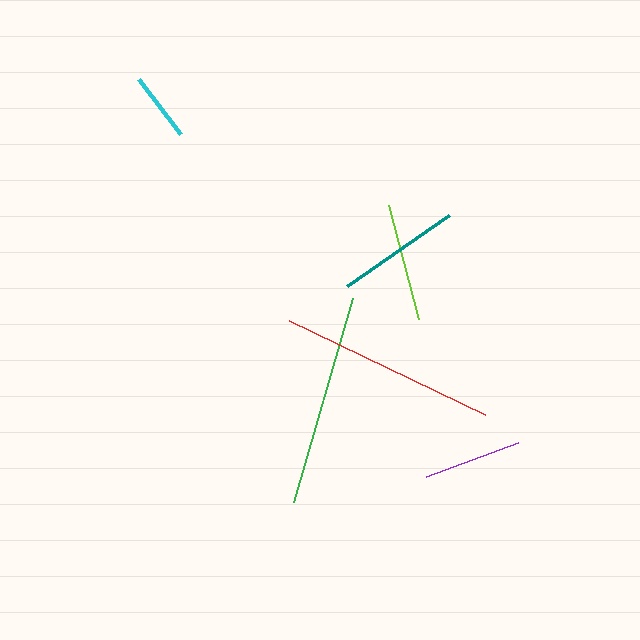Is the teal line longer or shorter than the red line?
The red line is longer than the teal line.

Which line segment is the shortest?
The cyan line is the shortest at approximately 69 pixels.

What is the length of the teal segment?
The teal segment is approximately 124 pixels long.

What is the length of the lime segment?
The lime segment is approximately 118 pixels long.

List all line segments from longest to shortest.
From longest to shortest: red, green, teal, lime, purple, cyan.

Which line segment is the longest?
The red line is the longest at approximately 217 pixels.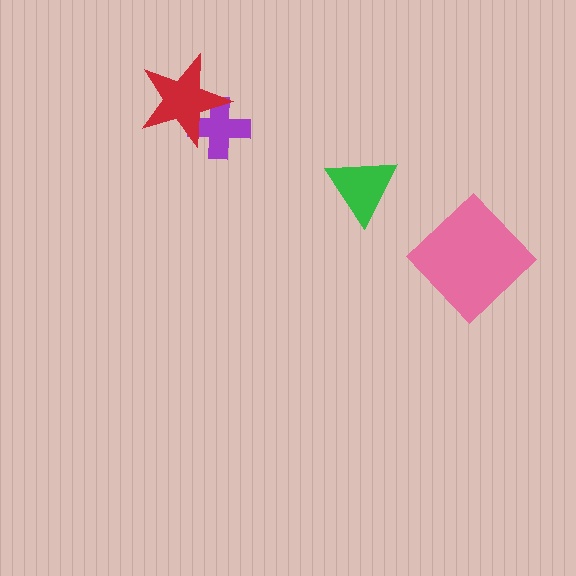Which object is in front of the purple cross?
The red star is in front of the purple cross.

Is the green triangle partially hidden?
No, no other shape covers it.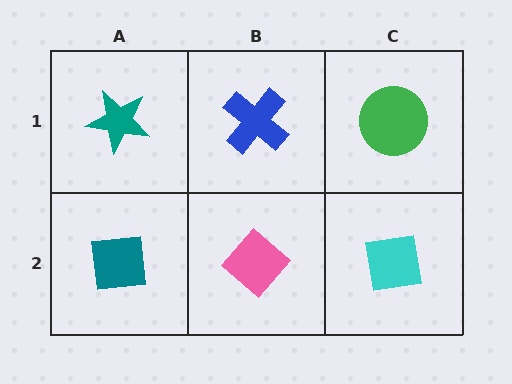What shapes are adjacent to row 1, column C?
A cyan square (row 2, column C), a blue cross (row 1, column B).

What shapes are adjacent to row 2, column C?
A green circle (row 1, column C), a pink diamond (row 2, column B).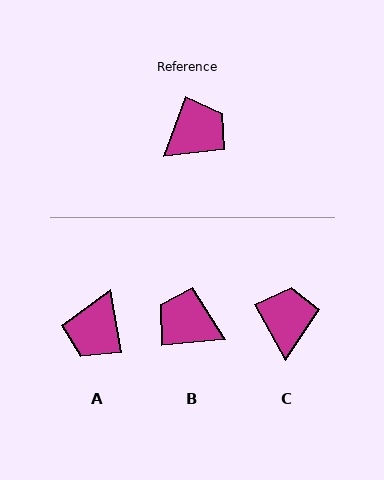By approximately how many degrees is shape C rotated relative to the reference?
Approximately 50 degrees counter-clockwise.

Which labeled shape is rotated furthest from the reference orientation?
A, about 150 degrees away.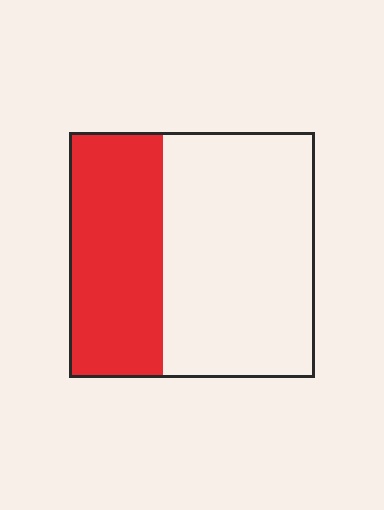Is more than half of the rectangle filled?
No.